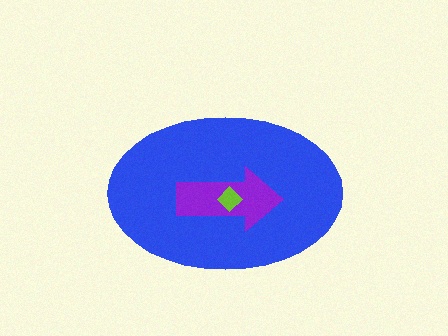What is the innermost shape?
The lime diamond.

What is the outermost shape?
The blue ellipse.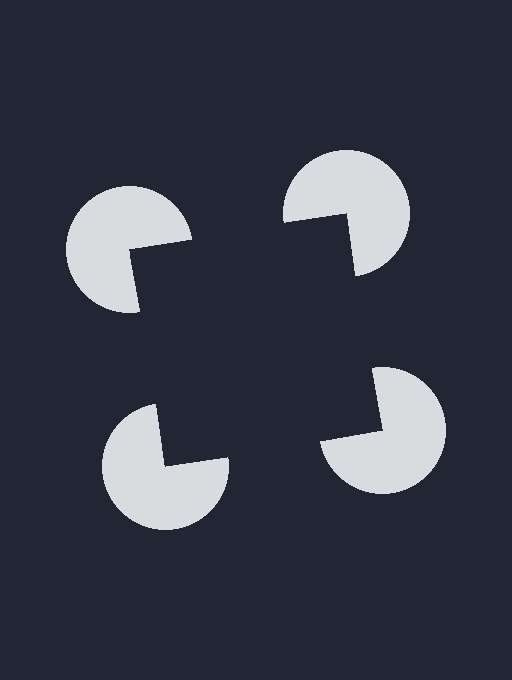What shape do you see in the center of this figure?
An illusory square — its edges are inferred from the aligned wedge cuts in the pac-man discs, not physically drawn.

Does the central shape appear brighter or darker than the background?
It typically appears slightly darker than the background, even though no actual brightness change is drawn.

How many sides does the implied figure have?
4 sides.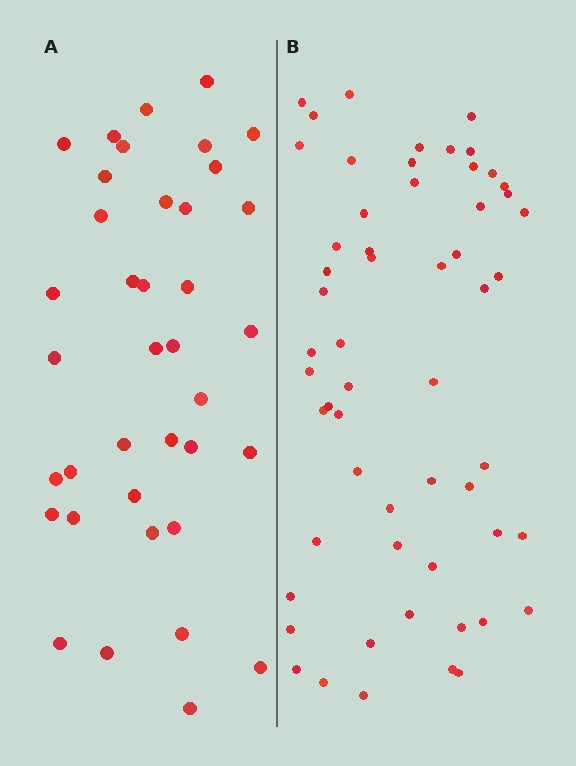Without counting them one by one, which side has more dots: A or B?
Region B (the right region) has more dots.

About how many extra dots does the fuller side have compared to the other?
Region B has approximately 20 more dots than region A.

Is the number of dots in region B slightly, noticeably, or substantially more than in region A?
Region B has substantially more. The ratio is roughly 1.5 to 1.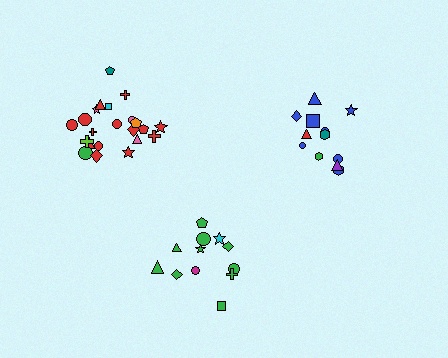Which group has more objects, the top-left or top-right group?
The top-left group.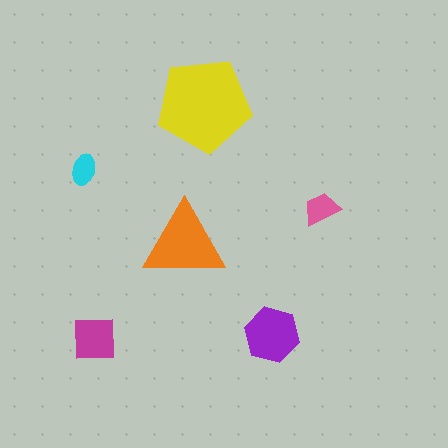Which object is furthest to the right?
The pink trapezoid is rightmost.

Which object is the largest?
The yellow pentagon.